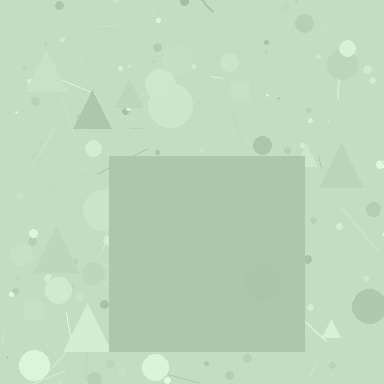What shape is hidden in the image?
A square is hidden in the image.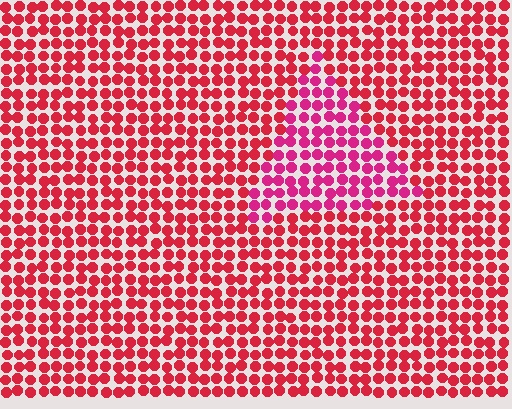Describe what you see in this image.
The image is filled with small red elements in a uniform arrangement. A triangle-shaped region is visible where the elements are tinted to a slightly different hue, forming a subtle color boundary.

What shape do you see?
I see a triangle.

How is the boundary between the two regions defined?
The boundary is defined purely by a slight shift in hue (about 25 degrees). Spacing, size, and orientation are identical on both sides.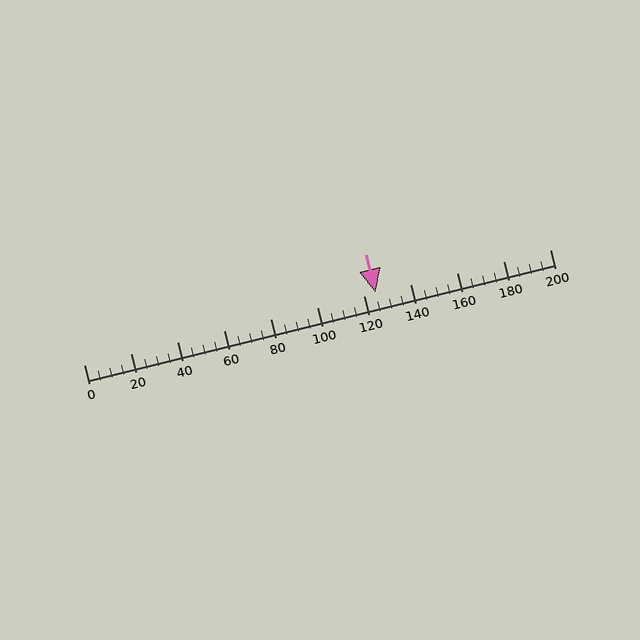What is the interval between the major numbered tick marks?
The major tick marks are spaced 20 units apart.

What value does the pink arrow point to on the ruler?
The pink arrow points to approximately 125.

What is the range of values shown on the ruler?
The ruler shows values from 0 to 200.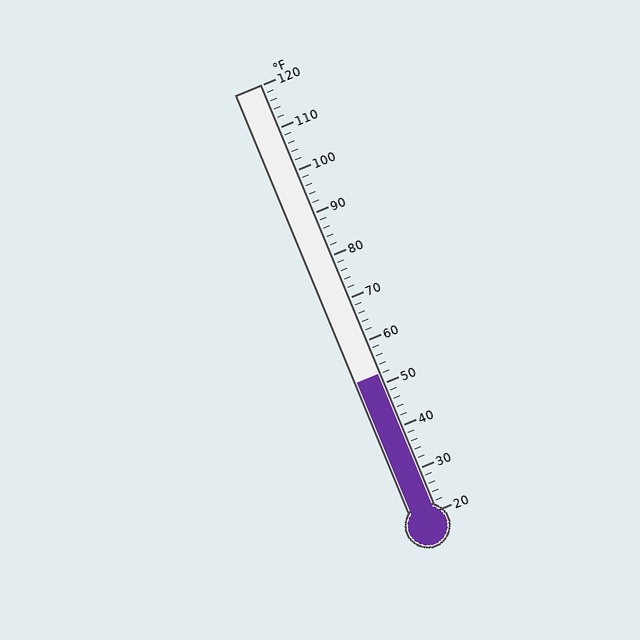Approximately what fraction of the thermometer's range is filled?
The thermometer is filled to approximately 30% of its range.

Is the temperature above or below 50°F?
The temperature is above 50°F.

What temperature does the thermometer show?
The thermometer shows approximately 52°F.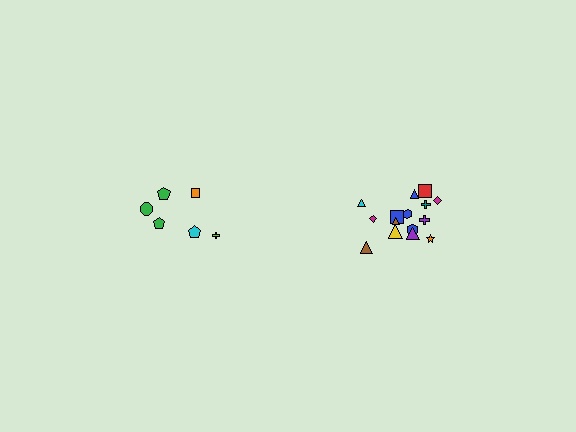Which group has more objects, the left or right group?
The right group.